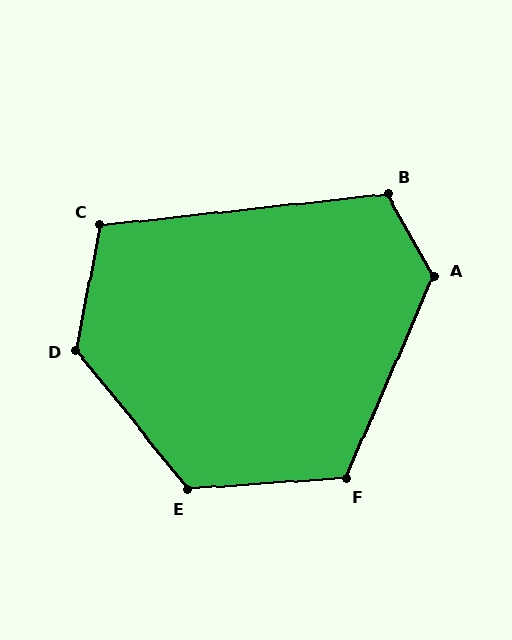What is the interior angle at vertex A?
Approximately 128 degrees (obtuse).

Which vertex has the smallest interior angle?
C, at approximately 107 degrees.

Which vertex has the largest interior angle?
D, at approximately 130 degrees.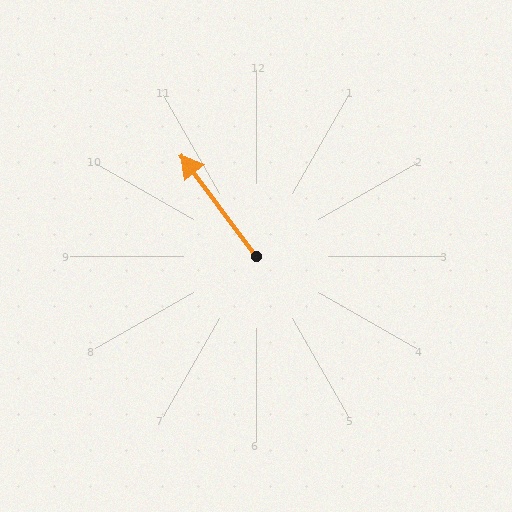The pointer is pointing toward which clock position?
Roughly 11 o'clock.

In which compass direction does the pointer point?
Northwest.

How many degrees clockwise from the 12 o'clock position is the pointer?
Approximately 324 degrees.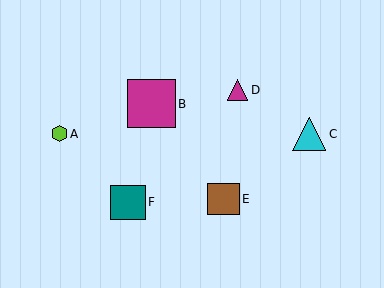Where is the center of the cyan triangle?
The center of the cyan triangle is at (309, 134).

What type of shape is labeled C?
Shape C is a cyan triangle.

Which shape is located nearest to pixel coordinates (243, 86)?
The magenta triangle (labeled D) at (237, 90) is nearest to that location.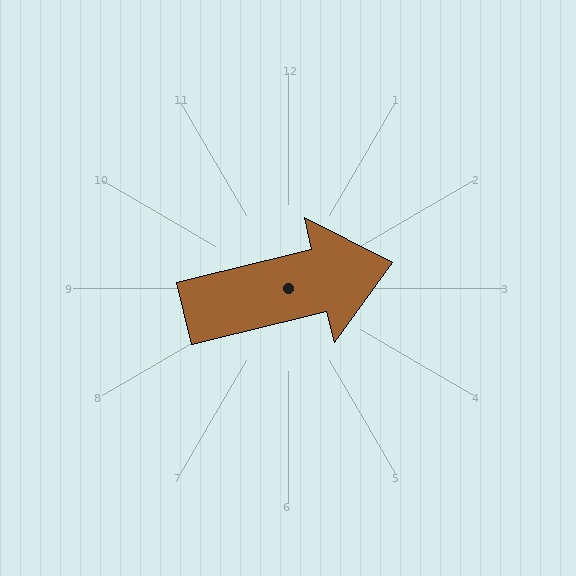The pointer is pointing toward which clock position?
Roughly 3 o'clock.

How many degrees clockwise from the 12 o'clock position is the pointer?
Approximately 76 degrees.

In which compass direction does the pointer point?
East.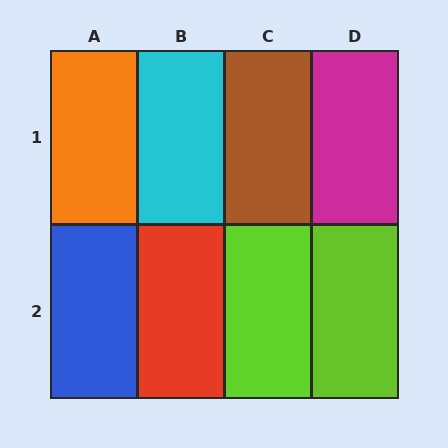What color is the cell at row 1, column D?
Magenta.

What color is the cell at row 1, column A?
Orange.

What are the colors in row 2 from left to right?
Blue, red, lime, lime.